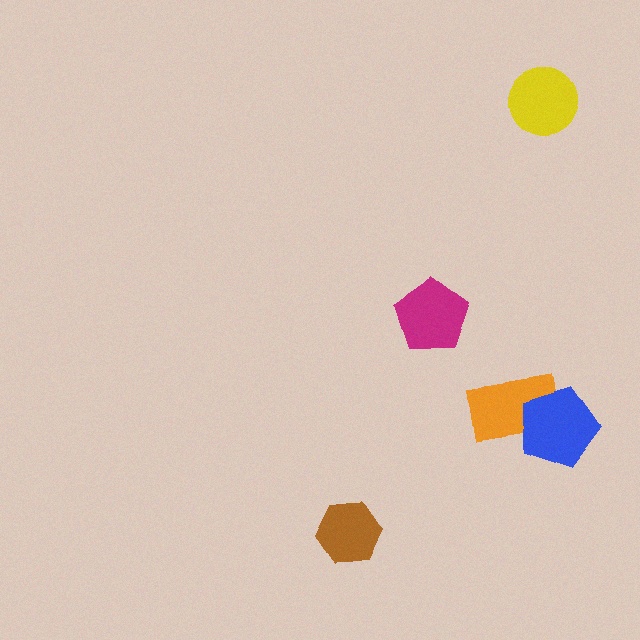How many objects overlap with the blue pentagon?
1 object overlaps with the blue pentagon.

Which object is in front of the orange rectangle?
The blue pentagon is in front of the orange rectangle.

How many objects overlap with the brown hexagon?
0 objects overlap with the brown hexagon.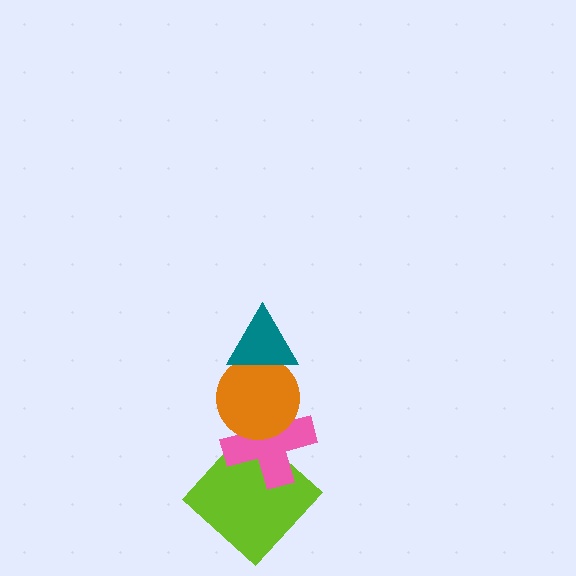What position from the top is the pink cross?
The pink cross is 3rd from the top.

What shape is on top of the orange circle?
The teal triangle is on top of the orange circle.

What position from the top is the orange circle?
The orange circle is 2nd from the top.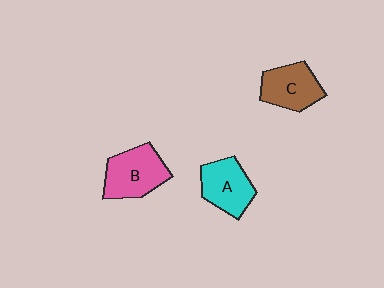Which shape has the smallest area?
Shape C (brown).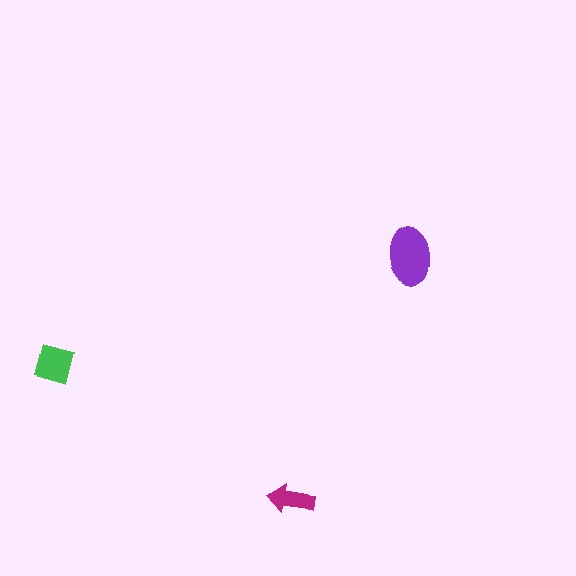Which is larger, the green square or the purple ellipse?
The purple ellipse.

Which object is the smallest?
The magenta arrow.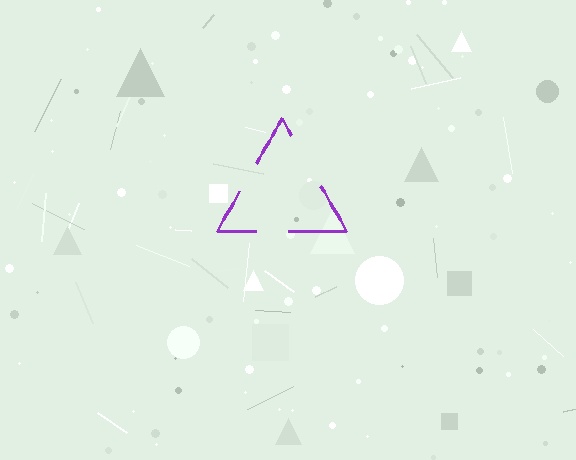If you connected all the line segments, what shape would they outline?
They would outline a triangle.